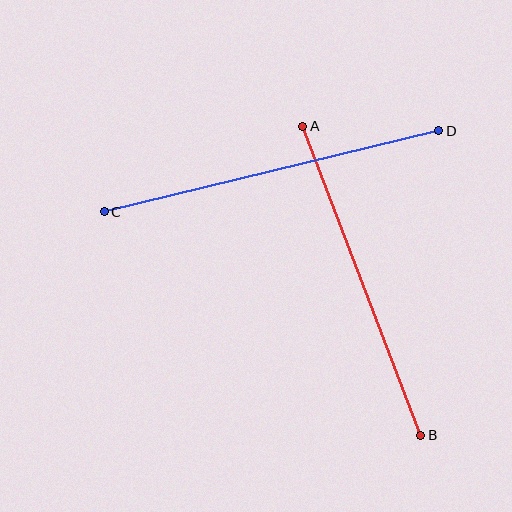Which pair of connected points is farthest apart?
Points C and D are farthest apart.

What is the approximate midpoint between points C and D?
The midpoint is at approximately (271, 171) pixels.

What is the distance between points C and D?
The distance is approximately 344 pixels.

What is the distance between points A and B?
The distance is approximately 331 pixels.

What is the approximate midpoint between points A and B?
The midpoint is at approximately (362, 281) pixels.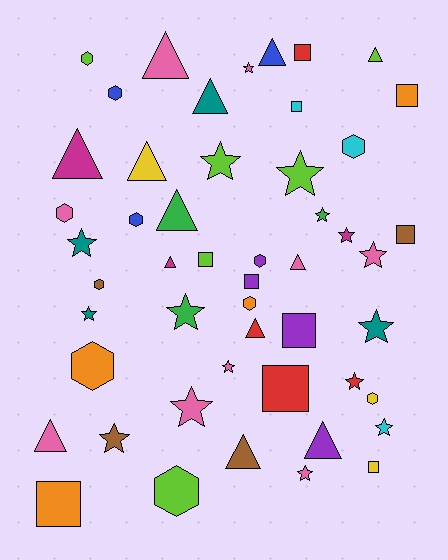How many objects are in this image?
There are 50 objects.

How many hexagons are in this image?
There are 11 hexagons.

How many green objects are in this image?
There are 3 green objects.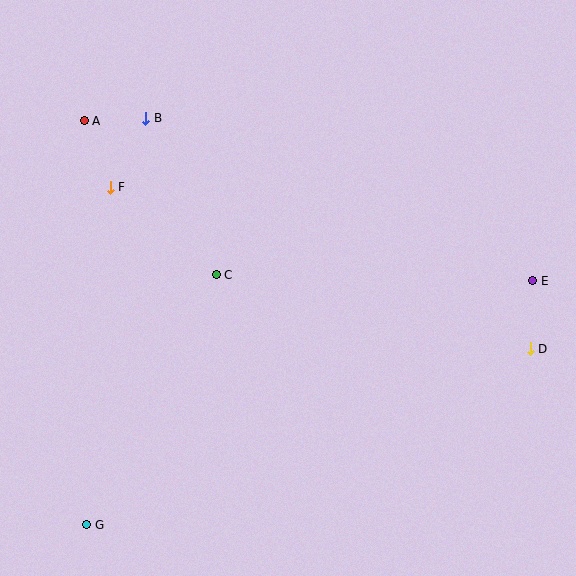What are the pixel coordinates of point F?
Point F is at (110, 187).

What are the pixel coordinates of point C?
Point C is at (216, 275).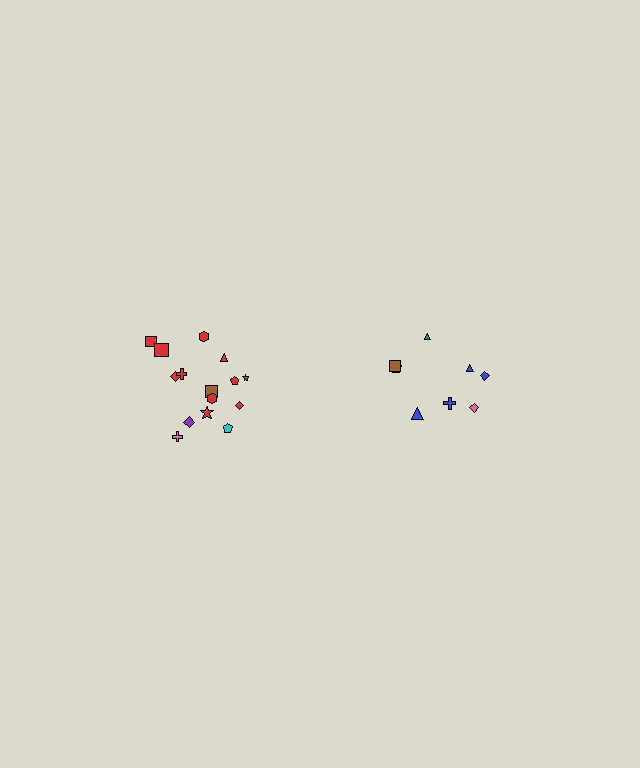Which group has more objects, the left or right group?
The left group.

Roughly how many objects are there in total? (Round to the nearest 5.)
Roughly 25 objects in total.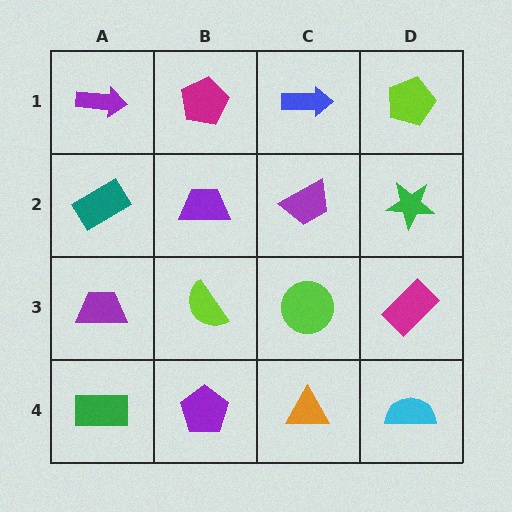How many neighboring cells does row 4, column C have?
3.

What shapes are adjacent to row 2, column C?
A blue arrow (row 1, column C), a lime circle (row 3, column C), a purple trapezoid (row 2, column B), a green star (row 2, column D).